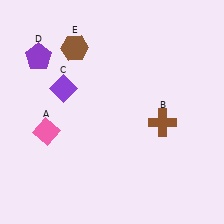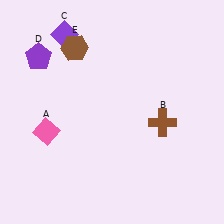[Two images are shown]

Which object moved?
The purple diamond (C) moved up.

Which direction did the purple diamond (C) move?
The purple diamond (C) moved up.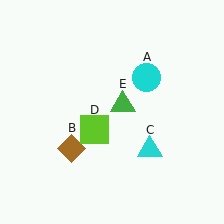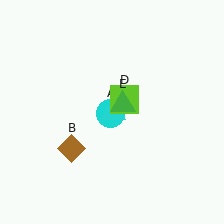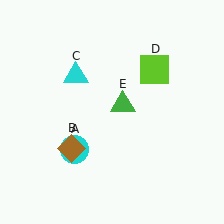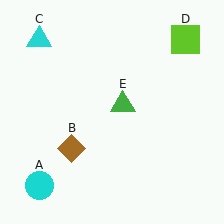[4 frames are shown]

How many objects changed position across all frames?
3 objects changed position: cyan circle (object A), cyan triangle (object C), lime square (object D).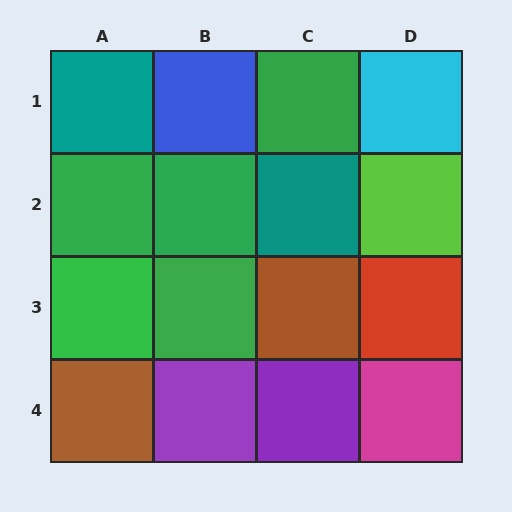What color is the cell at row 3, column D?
Red.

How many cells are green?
5 cells are green.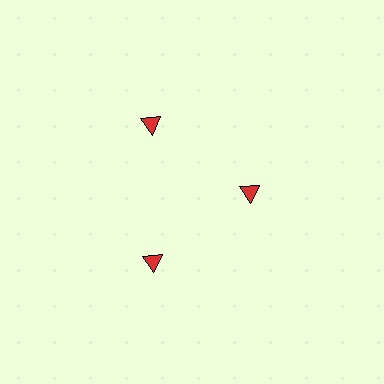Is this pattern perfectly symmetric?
No. The 3 red triangles are arranged in a ring, but one element near the 3 o'clock position is pulled inward toward the center, breaking the 3-fold rotational symmetry.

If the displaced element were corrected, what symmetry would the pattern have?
It would have 3-fold rotational symmetry — the pattern would map onto itself every 120 degrees.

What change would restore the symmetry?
The symmetry would be restored by moving it outward, back onto the ring so that all 3 triangles sit at equal angles and equal distance from the center.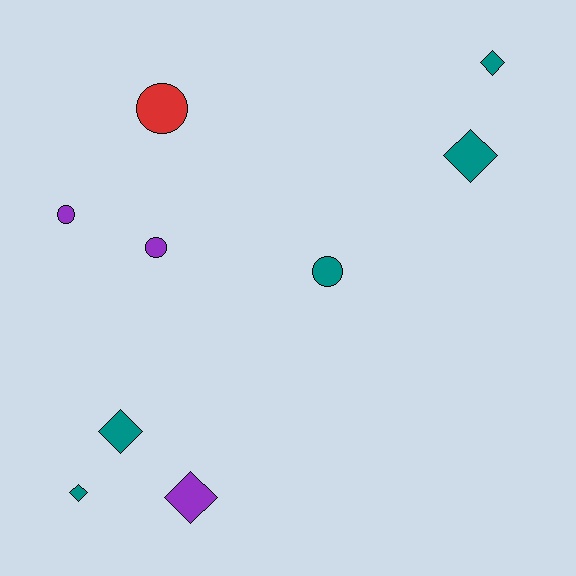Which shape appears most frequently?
Diamond, with 5 objects.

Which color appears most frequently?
Teal, with 5 objects.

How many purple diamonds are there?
There is 1 purple diamond.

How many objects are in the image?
There are 9 objects.